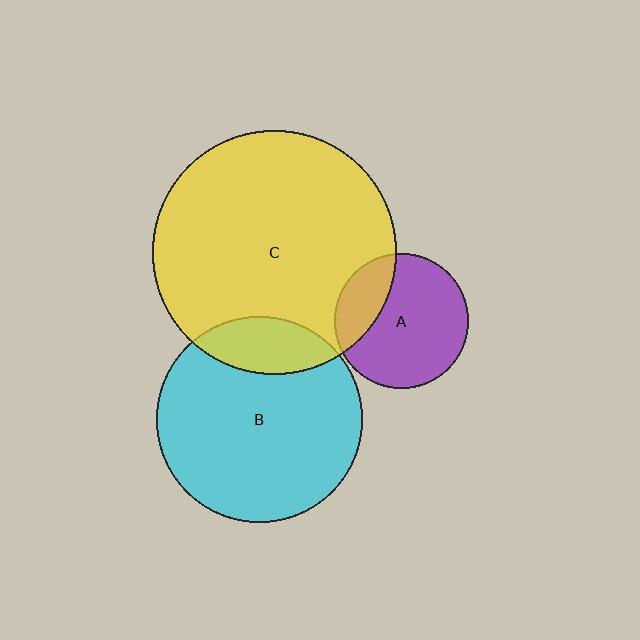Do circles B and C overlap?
Yes.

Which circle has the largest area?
Circle C (yellow).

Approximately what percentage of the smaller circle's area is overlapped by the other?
Approximately 20%.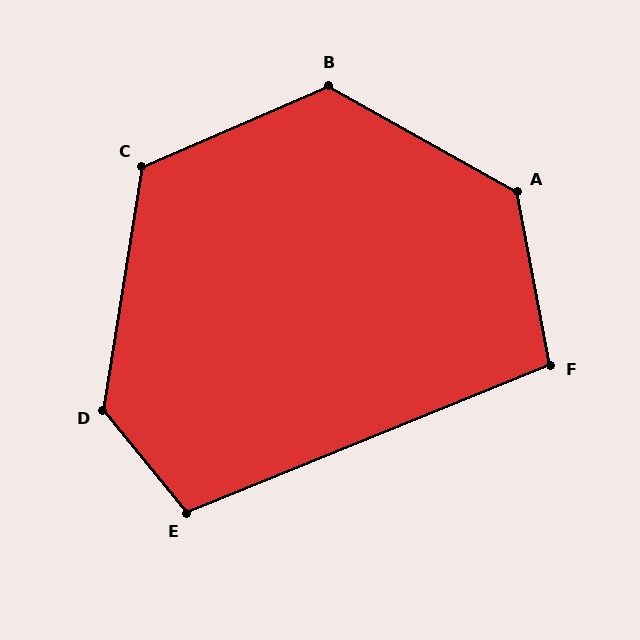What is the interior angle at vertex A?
Approximately 130 degrees (obtuse).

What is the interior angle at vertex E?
Approximately 107 degrees (obtuse).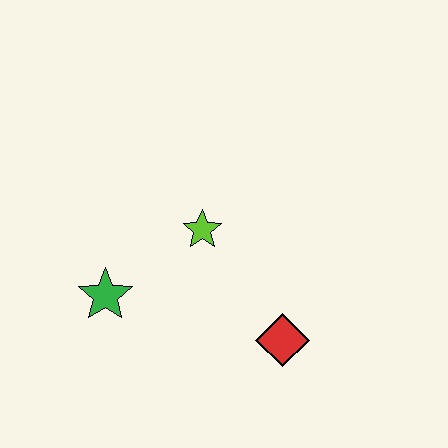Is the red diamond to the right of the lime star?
Yes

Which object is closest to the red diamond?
The lime star is closest to the red diamond.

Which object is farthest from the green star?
The red diamond is farthest from the green star.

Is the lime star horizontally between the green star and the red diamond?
Yes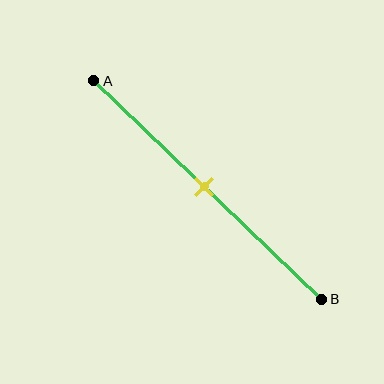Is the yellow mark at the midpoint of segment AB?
Yes, the mark is approximately at the midpoint.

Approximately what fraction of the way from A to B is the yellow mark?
The yellow mark is approximately 50% of the way from A to B.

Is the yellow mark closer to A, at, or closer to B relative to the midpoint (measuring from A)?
The yellow mark is approximately at the midpoint of segment AB.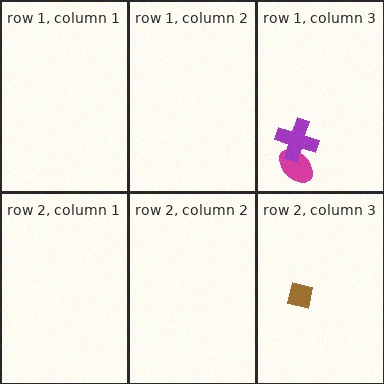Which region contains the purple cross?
The row 1, column 3 region.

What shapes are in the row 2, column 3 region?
The brown square.